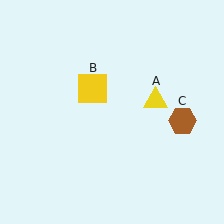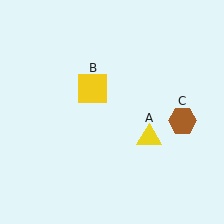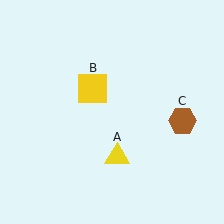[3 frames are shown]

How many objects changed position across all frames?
1 object changed position: yellow triangle (object A).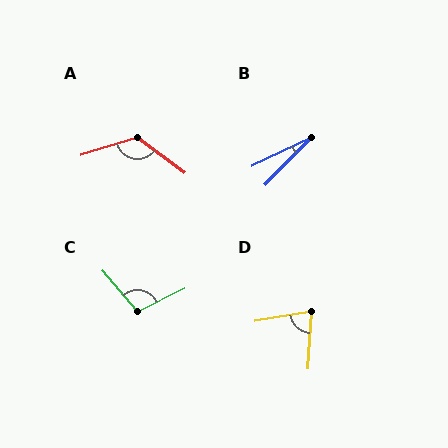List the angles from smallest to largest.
B (20°), D (77°), C (104°), A (125°).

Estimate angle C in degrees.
Approximately 104 degrees.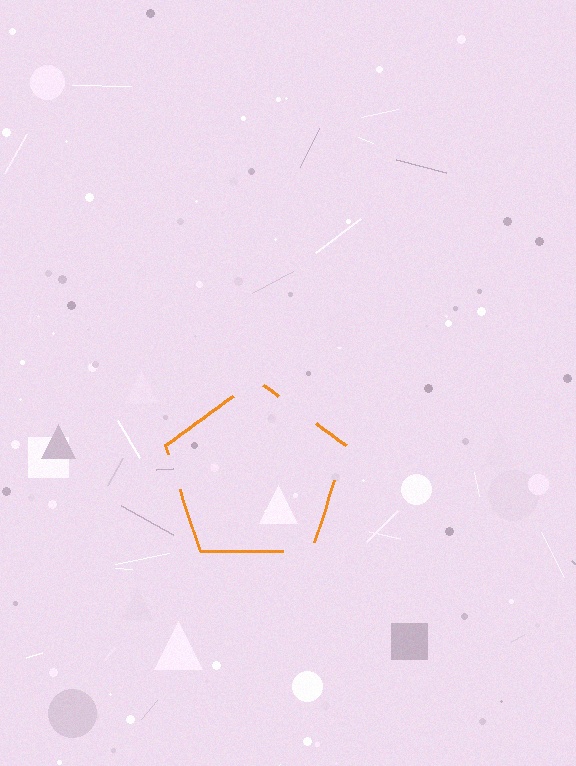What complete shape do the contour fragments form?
The contour fragments form a pentagon.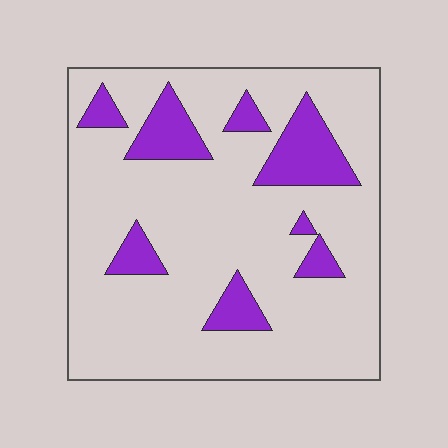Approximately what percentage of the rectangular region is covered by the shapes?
Approximately 15%.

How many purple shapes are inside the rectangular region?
8.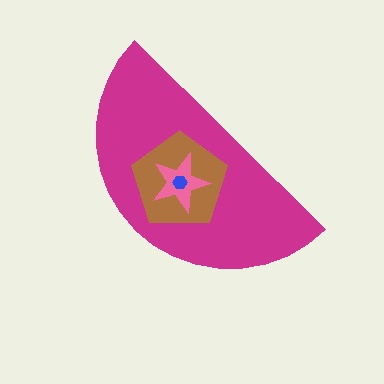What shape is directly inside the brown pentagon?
The pink star.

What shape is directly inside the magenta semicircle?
The brown pentagon.